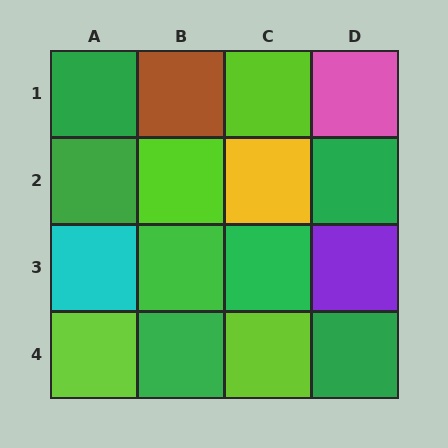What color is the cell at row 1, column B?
Brown.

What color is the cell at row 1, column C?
Lime.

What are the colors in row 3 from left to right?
Cyan, green, green, purple.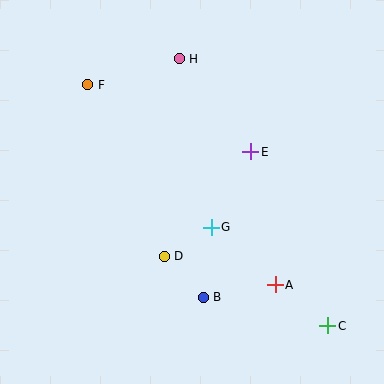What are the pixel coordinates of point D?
Point D is at (164, 256).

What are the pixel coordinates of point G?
Point G is at (211, 227).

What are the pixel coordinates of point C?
Point C is at (328, 326).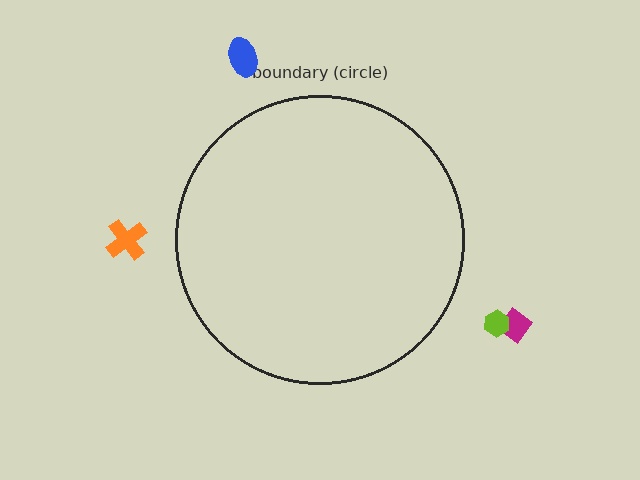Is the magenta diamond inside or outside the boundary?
Outside.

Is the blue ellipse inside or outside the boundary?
Outside.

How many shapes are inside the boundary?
0 inside, 4 outside.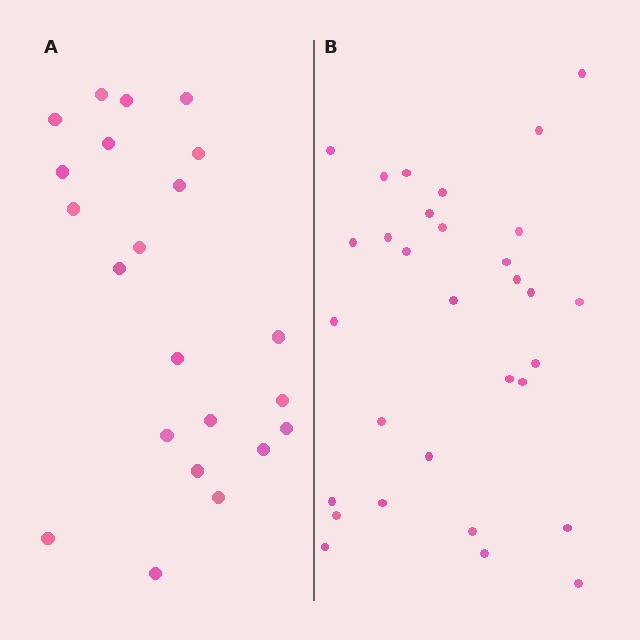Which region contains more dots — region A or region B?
Region B (the right region) has more dots.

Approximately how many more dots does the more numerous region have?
Region B has roughly 8 or so more dots than region A.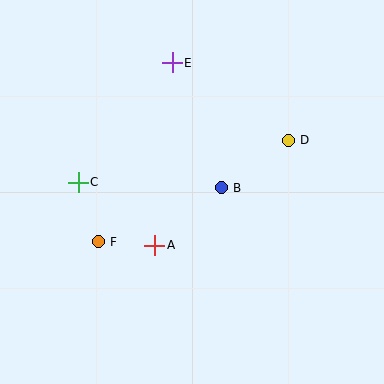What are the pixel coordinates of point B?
Point B is at (221, 188).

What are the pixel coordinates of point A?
Point A is at (155, 245).